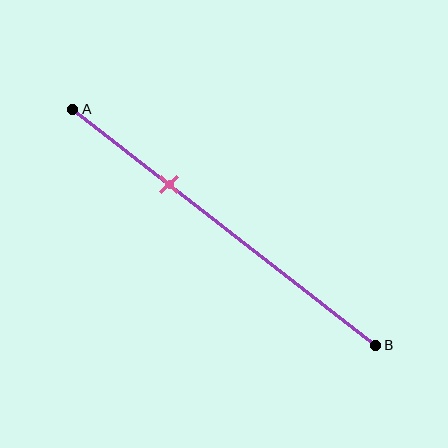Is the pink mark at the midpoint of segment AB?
No, the mark is at about 30% from A, not at the 50% midpoint.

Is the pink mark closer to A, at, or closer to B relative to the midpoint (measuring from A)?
The pink mark is closer to point A than the midpoint of segment AB.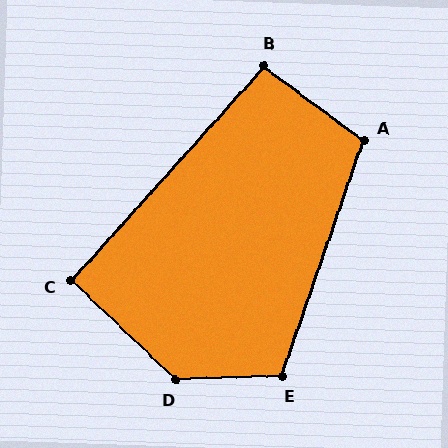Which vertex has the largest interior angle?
D, at approximately 135 degrees.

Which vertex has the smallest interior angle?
C, at approximately 92 degrees.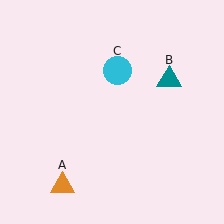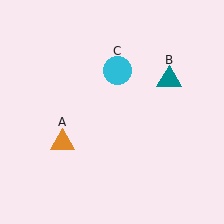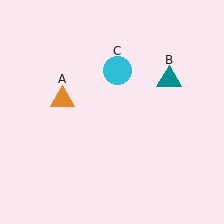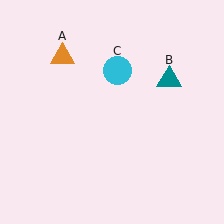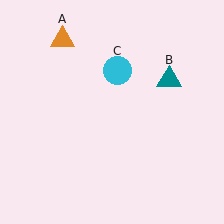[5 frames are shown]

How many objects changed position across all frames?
1 object changed position: orange triangle (object A).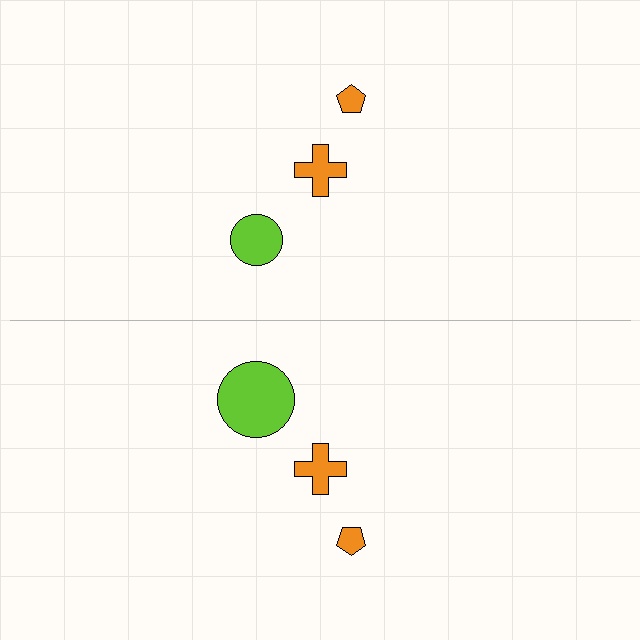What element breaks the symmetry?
The lime circle on the bottom side has a different size than its mirror counterpart.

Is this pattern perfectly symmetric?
No, the pattern is not perfectly symmetric. The lime circle on the bottom side has a different size than its mirror counterpart.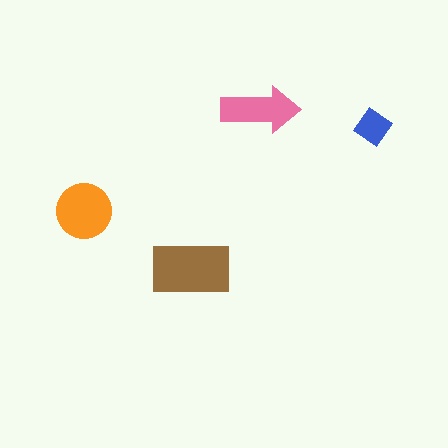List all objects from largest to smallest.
The brown rectangle, the orange circle, the pink arrow, the blue diamond.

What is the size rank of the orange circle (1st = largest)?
2nd.